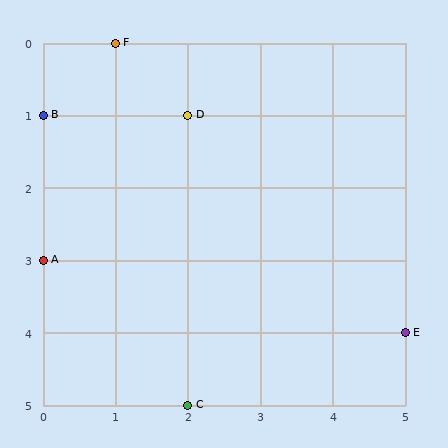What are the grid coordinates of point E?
Point E is at grid coordinates (5, 4).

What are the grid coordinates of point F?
Point F is at grid coordinates (1, 0).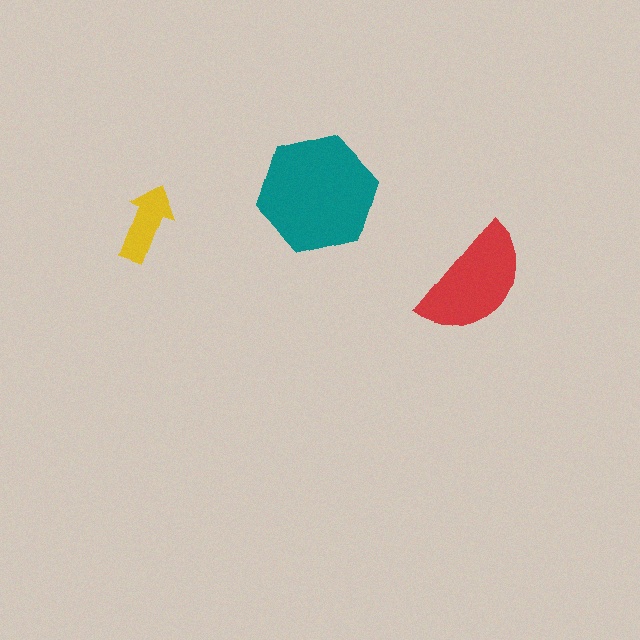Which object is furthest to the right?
The red semicircle is rightmost.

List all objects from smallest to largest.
The yellow arrow, the red semicircle, the teal hexagon.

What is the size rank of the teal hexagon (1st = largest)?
1st.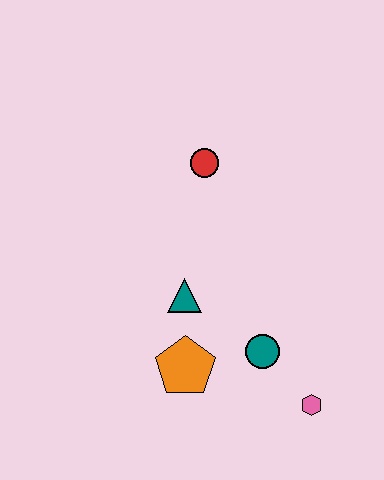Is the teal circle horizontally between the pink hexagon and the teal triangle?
Yes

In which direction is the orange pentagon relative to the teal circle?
The orange pentagon is to the left of the teal circle.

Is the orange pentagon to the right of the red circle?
No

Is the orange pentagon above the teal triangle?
No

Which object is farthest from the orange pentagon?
The red circle is farthest from the orange pentagon.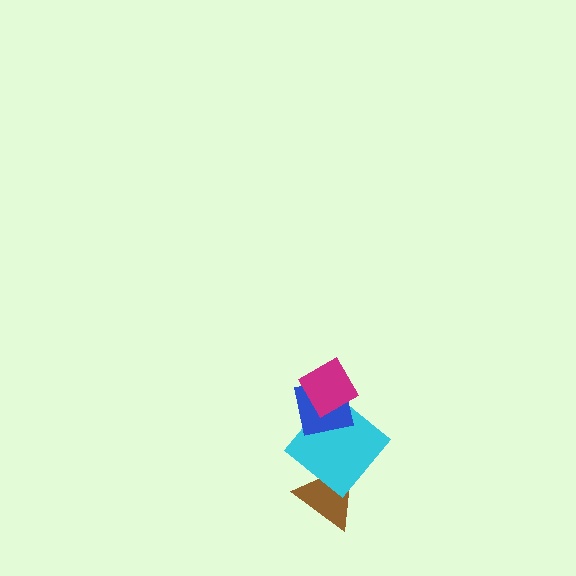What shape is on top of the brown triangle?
The cyan diamond is on top of the brown triangle.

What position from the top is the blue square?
The blue square is 2nd from the top.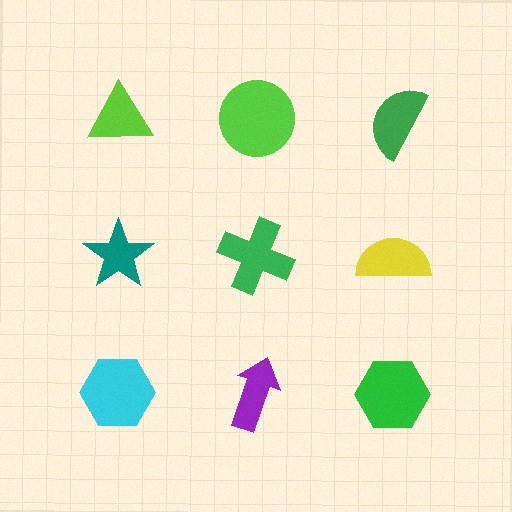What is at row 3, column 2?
A purple arrow.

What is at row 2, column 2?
A green cross.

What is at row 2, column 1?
A teal star.